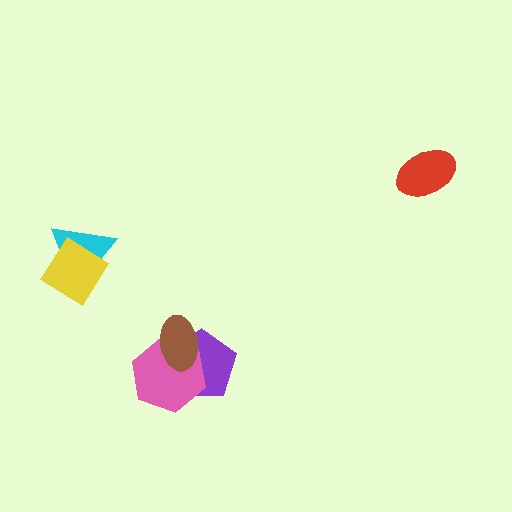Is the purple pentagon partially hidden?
Yes, it is partially covered by another shape.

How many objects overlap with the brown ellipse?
2 objects overlap with the brown ellipse.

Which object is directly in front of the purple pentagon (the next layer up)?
The pink hexagon is directly in front of the purple pentagon.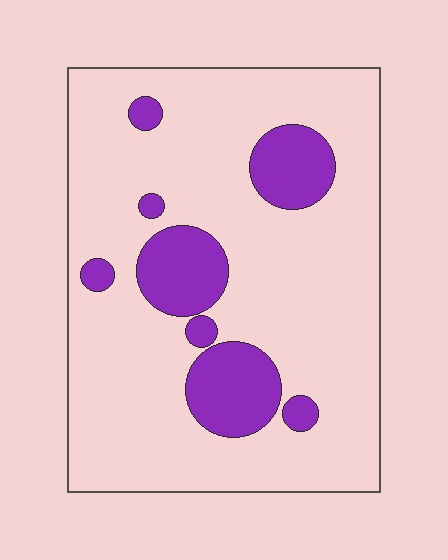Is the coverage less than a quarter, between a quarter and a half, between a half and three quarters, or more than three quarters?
Less than a quarter.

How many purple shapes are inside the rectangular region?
8.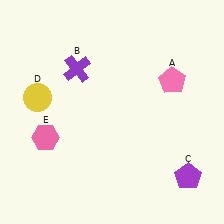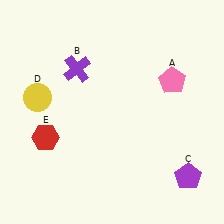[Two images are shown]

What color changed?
The hexagon (E) changed from pink in Image 1 to red in Image 2.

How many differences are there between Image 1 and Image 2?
There is 1 difference between the two images.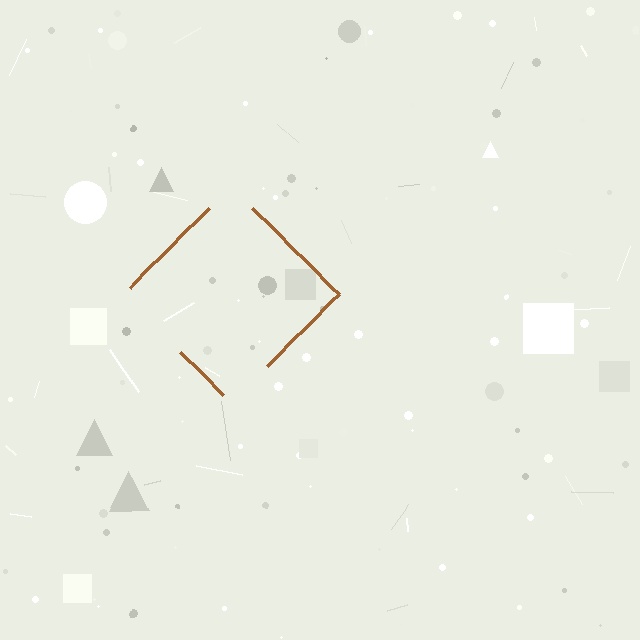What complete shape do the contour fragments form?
The contour fragments form a diamond.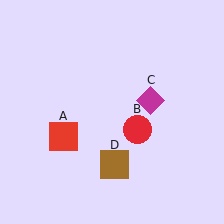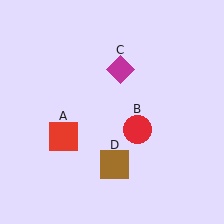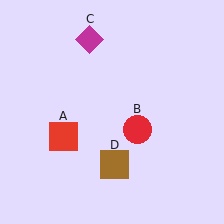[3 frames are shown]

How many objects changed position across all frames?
1 object changed position: magenta diamond (object C).